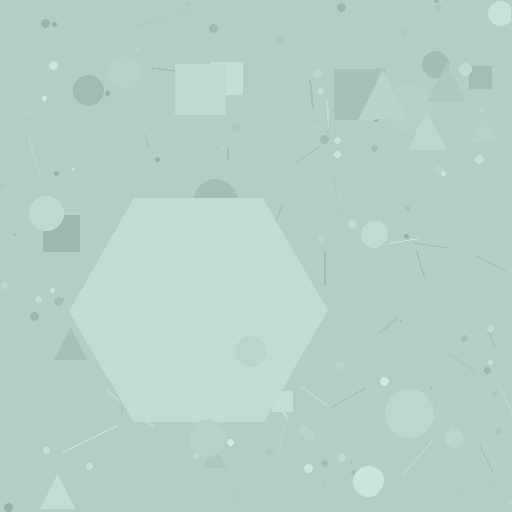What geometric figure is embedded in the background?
A hexagon is embedded in the background.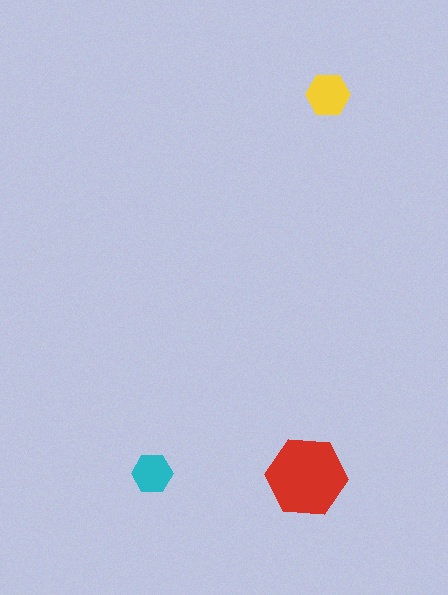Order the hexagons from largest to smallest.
the red one, the yellow one, the cyan one.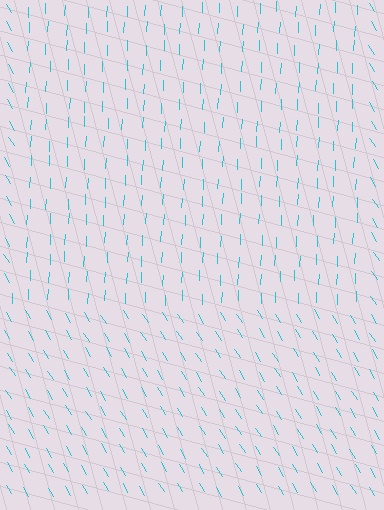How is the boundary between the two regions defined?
The boundary is defined purely by a change in line orientation (approximately 34 degrees difference). All lines are the same color and thickness.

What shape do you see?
I see a rectangle.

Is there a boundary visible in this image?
Yes, there is a texture boundary formed by a change in line orientation.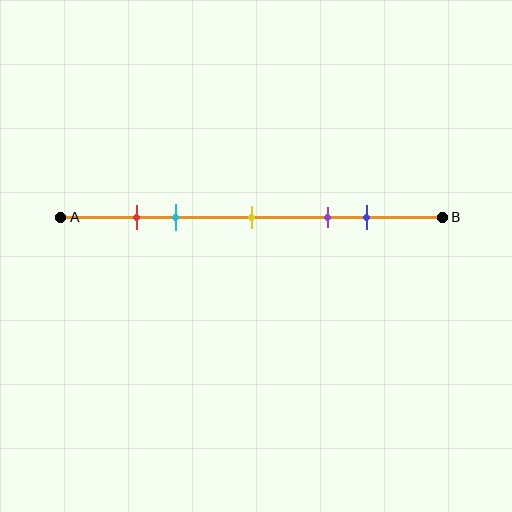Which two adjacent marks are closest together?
The red and cyan marks are the closest adjacent pair.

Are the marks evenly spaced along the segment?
No, the marks are not evenly spaced.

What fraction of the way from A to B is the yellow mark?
The yellow mark is approximately 50% (0.5) of the way from A to B.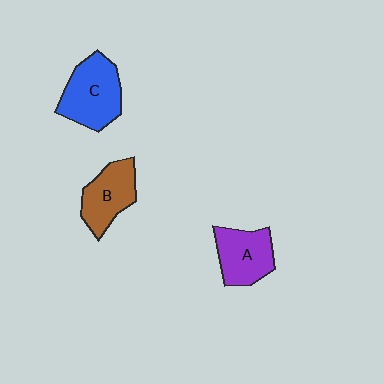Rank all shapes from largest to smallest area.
From largest to smallest: C (blue), A (purple), B (brown).